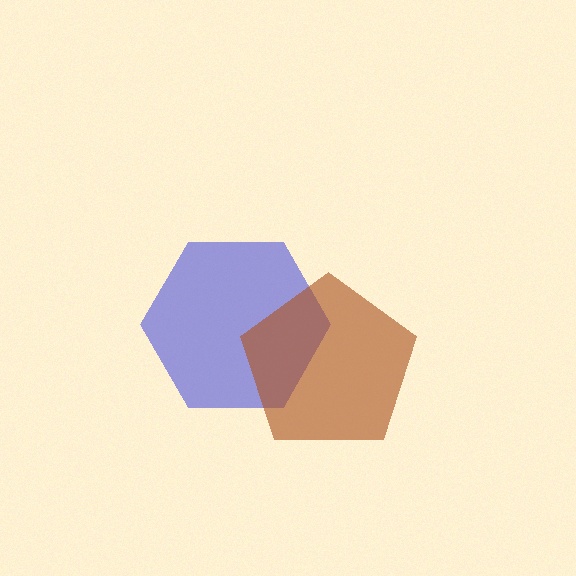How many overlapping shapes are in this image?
There are 2 overlapping shapes in the image.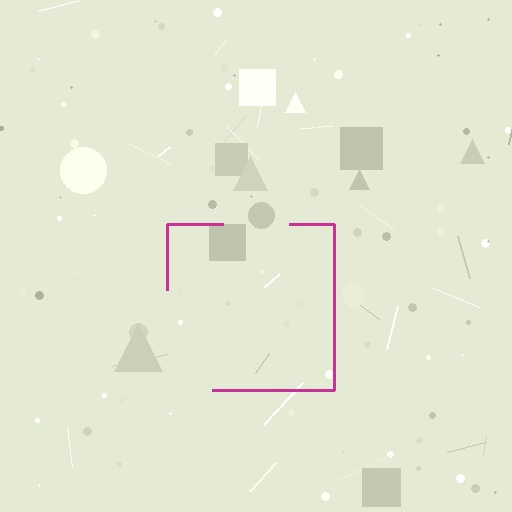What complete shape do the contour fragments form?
The contour fragments form a square.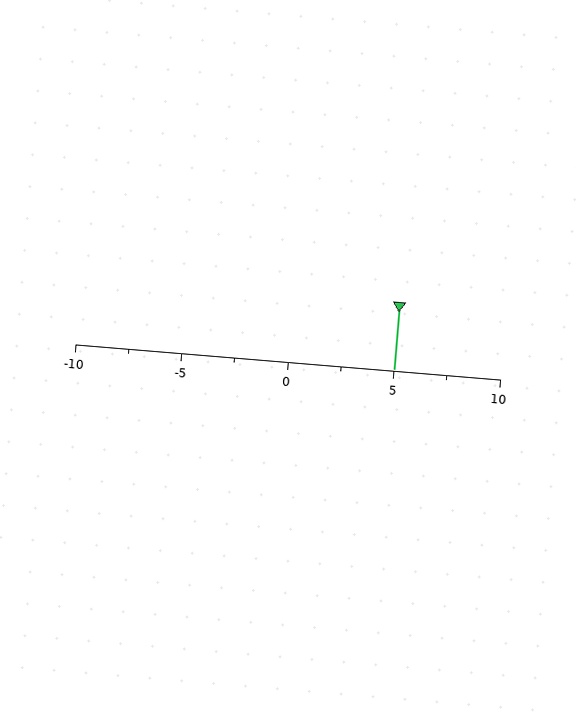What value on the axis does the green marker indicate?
The marker indicates approximately 5.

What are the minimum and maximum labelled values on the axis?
The axis runs from -10 to 10.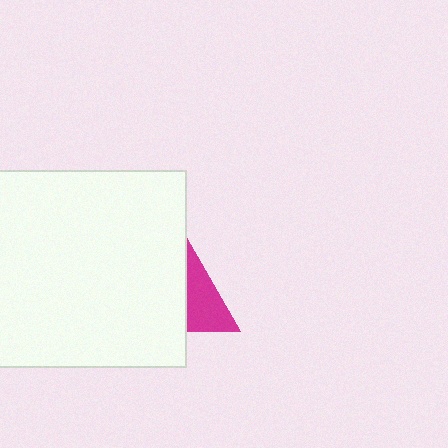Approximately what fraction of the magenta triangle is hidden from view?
Roughly 64% of the magenta triangle is hidden behind the white square.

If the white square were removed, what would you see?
You would see the complete magenta triangle.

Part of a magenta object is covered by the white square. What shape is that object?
It is a triangle.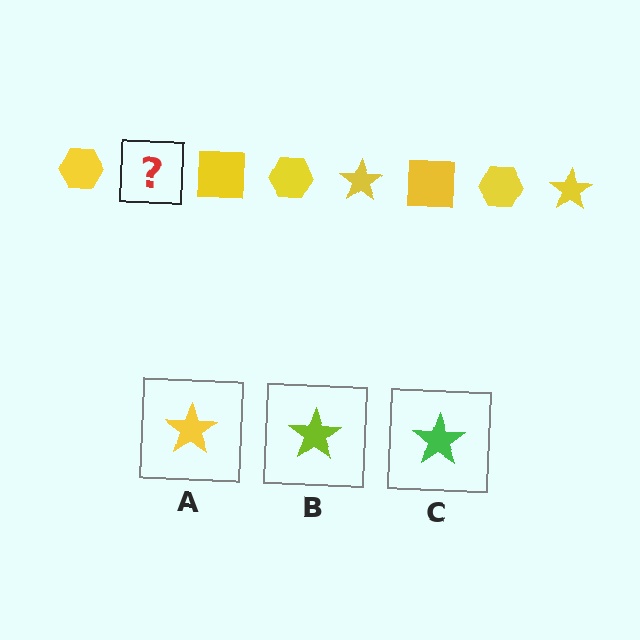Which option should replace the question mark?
Option A.